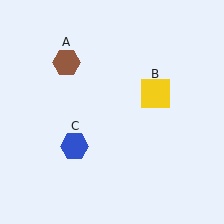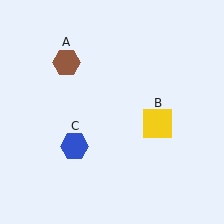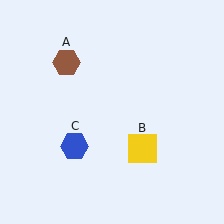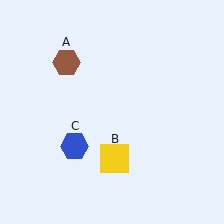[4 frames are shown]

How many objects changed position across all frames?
1 object changed position: yellow square (object B).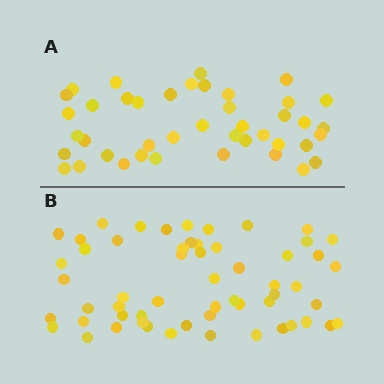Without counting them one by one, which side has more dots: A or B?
Region B (the bottom region) has more dots.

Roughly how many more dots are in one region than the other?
Region B has approximately 15 more dots than region A.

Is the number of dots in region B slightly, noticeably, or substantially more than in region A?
Region B has noticeably more, but not dramatically so. The ratio is roughly 1.4 to 1.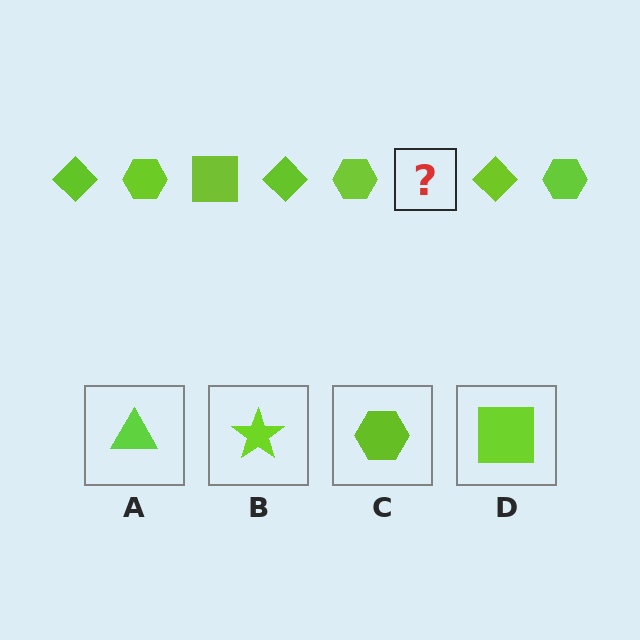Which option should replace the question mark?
Option D.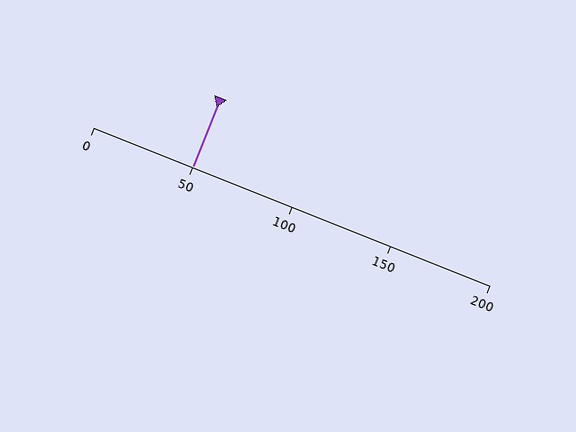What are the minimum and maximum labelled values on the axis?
The axis runs from 0 to 200.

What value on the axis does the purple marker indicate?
The marker indicates approximately 50.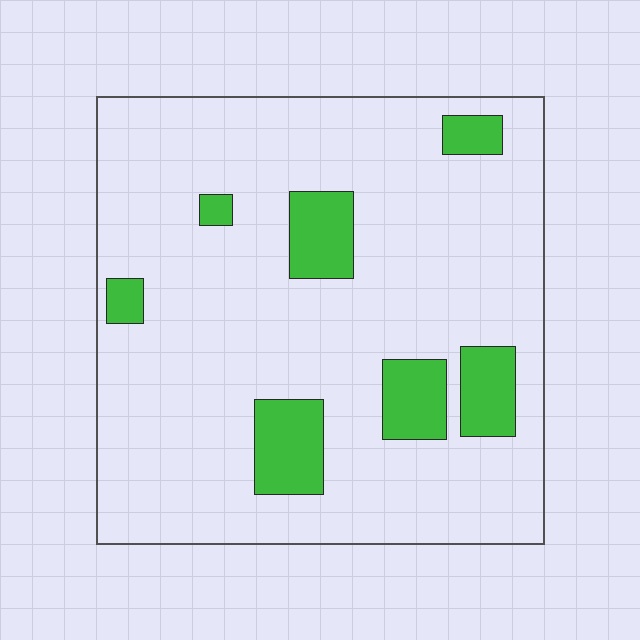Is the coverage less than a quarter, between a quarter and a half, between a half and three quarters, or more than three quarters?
Less than a quarter.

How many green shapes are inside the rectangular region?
7.